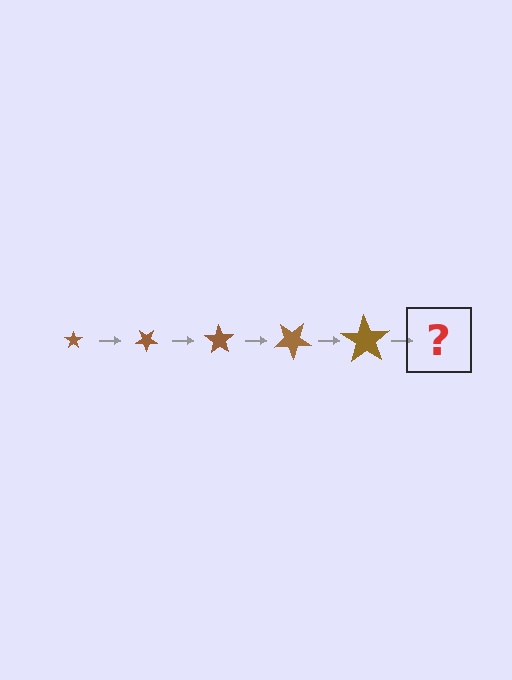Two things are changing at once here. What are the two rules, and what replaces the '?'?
The two rules are that the star grows larger each step and it rotates 35 degrees each step. The '?' should be a star, larger than the previous one and rotated 175 degrees from the start.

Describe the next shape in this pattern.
It should be a star, larger than the previous one and rotated 175 degrees from the start.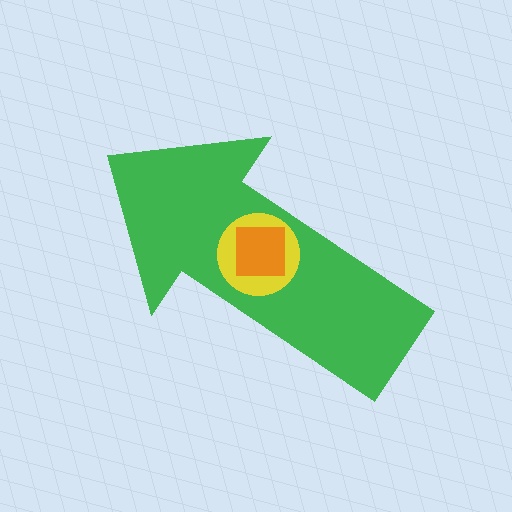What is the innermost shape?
The orange square.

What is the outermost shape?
The green arrow.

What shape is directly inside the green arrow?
The yellow circle.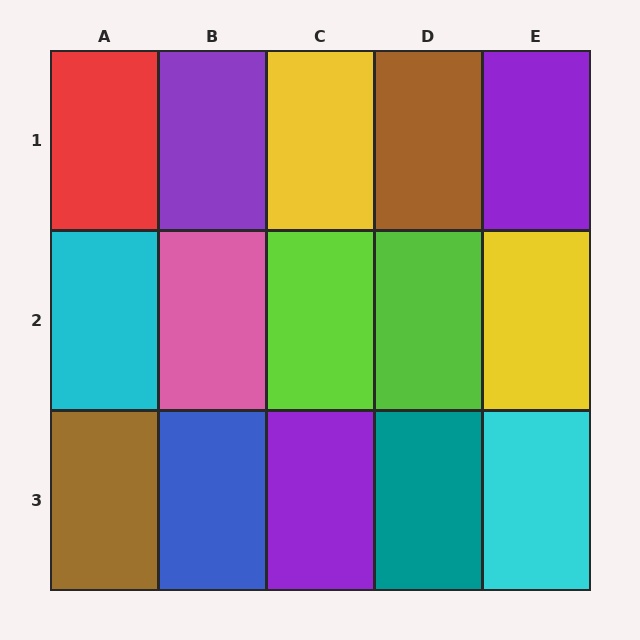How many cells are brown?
2 cells are brown.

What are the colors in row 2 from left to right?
Cyan, pink, lime, lime, yellow.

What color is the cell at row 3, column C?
Purple.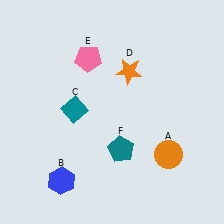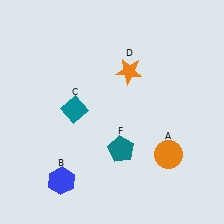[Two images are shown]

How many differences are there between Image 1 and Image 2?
There is 1 difference between the two images.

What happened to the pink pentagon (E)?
The pink pentagon (E) was removed in Image 2. It was in the top-left area of Image 1.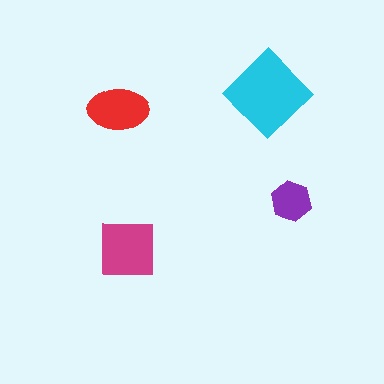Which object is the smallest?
The purple hexagon.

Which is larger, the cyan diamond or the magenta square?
The cyan diamond.